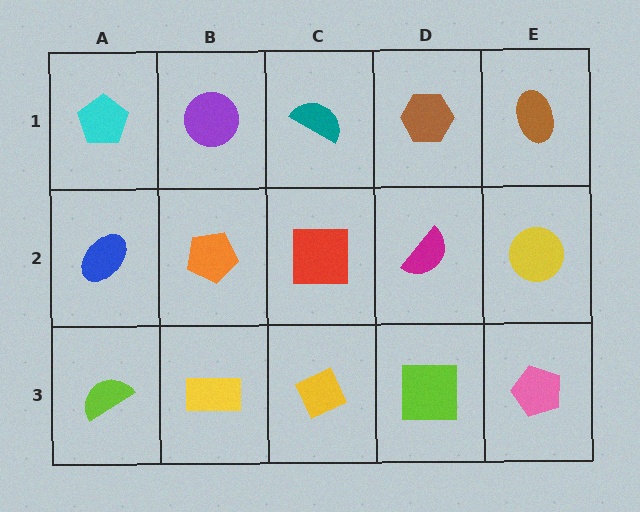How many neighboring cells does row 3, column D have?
3.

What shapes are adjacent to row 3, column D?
A magenta semicircle (row 2, column D), a yellow diamond (row 3, column C), a pink pentagon (row 3, column E).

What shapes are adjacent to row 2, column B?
A purple circle (row 1, column B), a yellow rectangle (row 3, column B), a blue ellipse (row 2, column A), a red square (row 2, column C).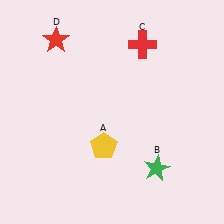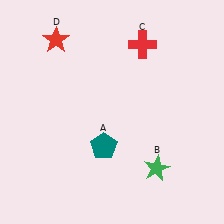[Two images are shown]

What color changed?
The pentagon (A) changed from yellow in Image 1 to teal in Image 2.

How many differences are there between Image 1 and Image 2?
There is 1 difference between the two images.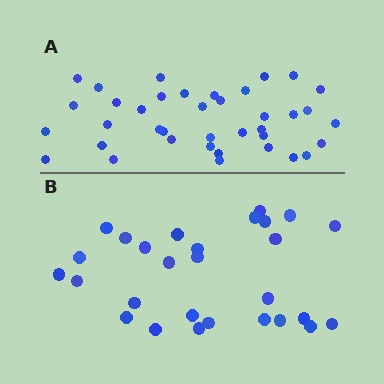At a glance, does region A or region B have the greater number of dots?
Region A (the top region) has more dots.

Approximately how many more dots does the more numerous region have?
Region A has roughly 10 or so more dots than region B.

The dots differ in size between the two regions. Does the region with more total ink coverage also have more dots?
No. Region B has more total ink coverage because its dots are larger, but region A actually contains more individual dots. Total area can be misleading — the number of items is what matters here.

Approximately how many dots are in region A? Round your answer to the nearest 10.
About 40 dots. (The exact count is 38, which rounds to 40.)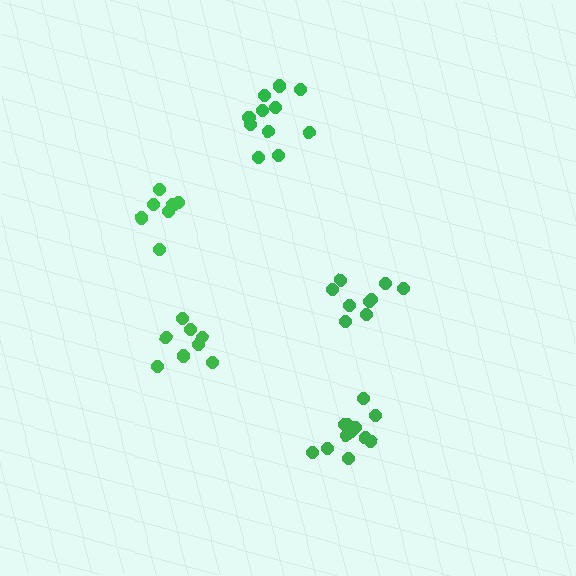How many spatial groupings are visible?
There are 5 spatial groupings.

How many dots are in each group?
Group 1: 9 dots, Group 2: 12 dots, Group 3: 8 dots, Group 4: 8 dots, Group 5: 11 dots (48 total).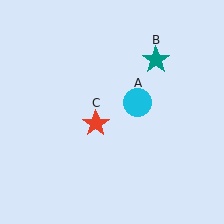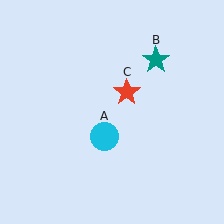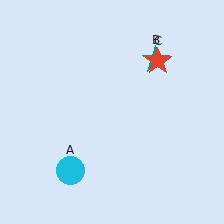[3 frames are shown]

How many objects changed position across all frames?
2 objects changed position: cyan circle (object A), red star (object C).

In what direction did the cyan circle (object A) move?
The cyan circle (object A) moved down and to the left.